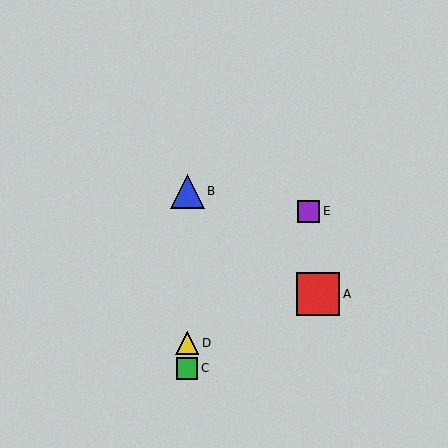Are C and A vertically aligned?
No, C is at x≈187 and A is at x≈318.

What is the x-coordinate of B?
Object B is at x≈187.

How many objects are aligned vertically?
3 objects (B, C, D) are aligned vertically.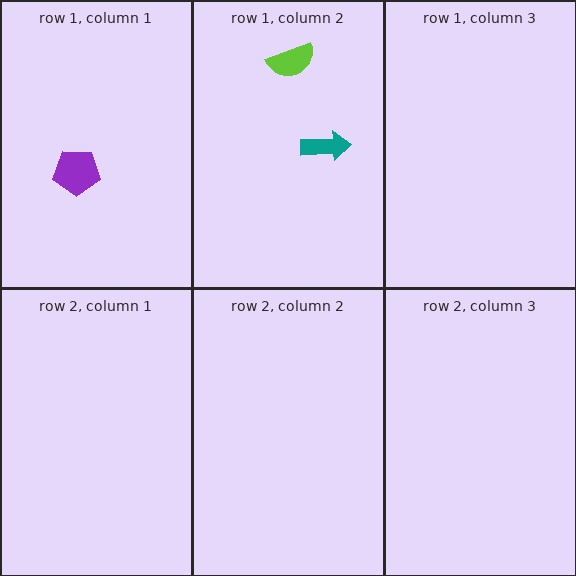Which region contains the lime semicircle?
The row 1, column 2 region.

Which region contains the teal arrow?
The row 1, column 2 region.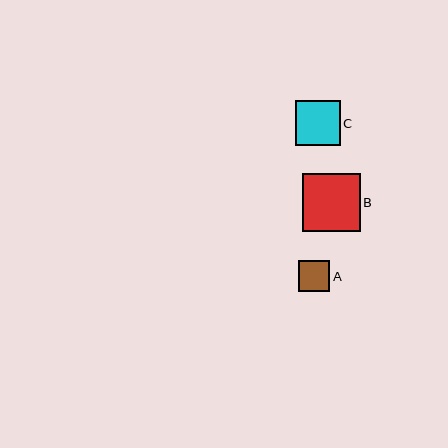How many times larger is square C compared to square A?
Square C is approximately 1.5 times the size of square A.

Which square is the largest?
Square B is the largest with a size of approximately 58 pixels.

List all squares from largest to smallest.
From largest to smallest: B, C, A.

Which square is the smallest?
Square A is the smallest with a size of approximately 31 pixels.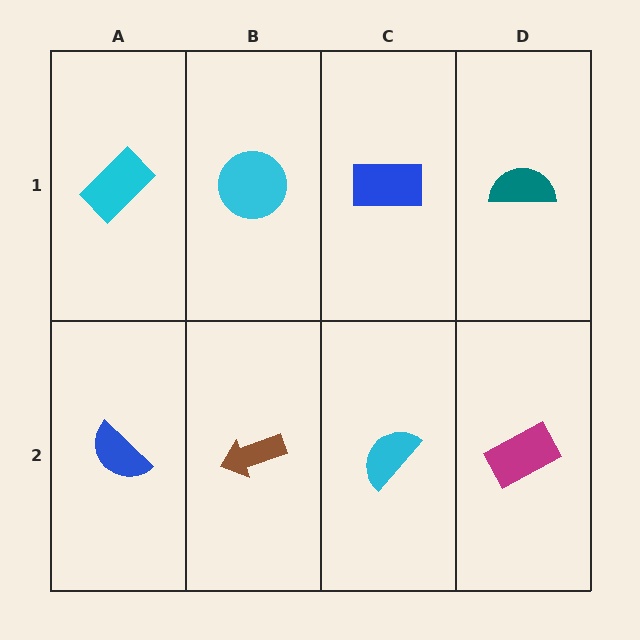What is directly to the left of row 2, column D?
A cyan semicircle.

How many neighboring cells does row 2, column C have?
3.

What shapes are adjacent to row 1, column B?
A brown arrow (row 2, column B), a cyan rectangle (row 1, column A), a blue rectangle (row 1, column C).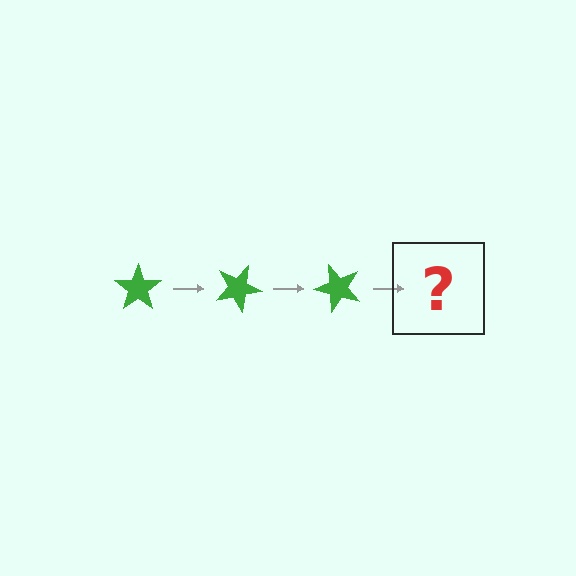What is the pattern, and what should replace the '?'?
The pattern is that the star rotates 25 degrees each step. The '?' should be a green star rotated 75 degrees.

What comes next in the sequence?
The next element should be a green star rotated 75 degrees.